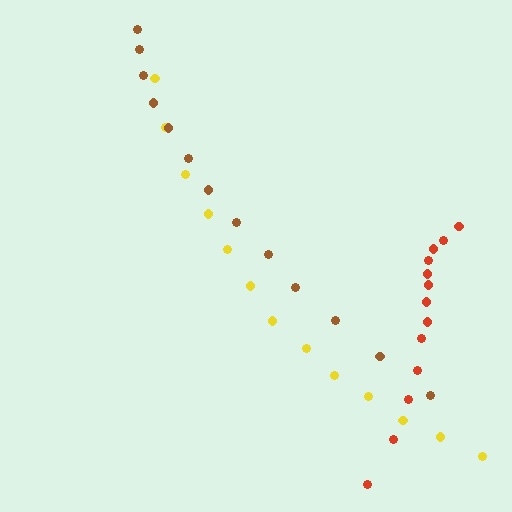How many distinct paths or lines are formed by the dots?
There are 3 distinct paths.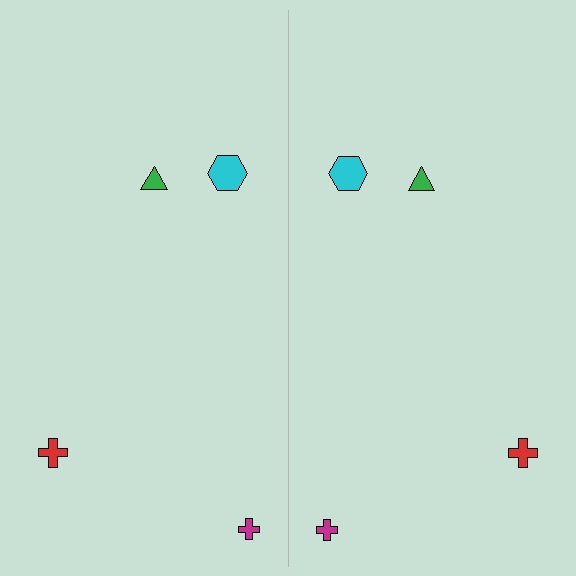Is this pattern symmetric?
Yes, this pattern has bilateral (reflection) symmetry.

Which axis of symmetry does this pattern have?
The pattern has a vertical axis of symmetry running through the center of the image.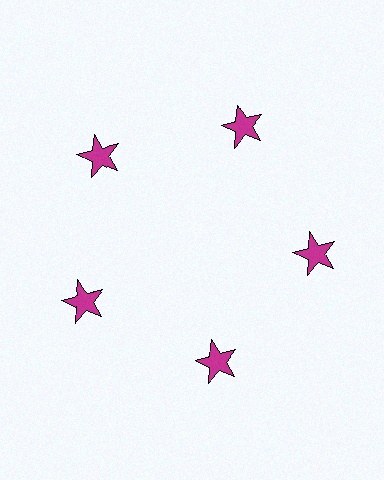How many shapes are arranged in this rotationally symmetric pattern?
There are 5 shapes, arranged in 5 groups of 1.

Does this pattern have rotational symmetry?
Yes, this pattern has 5-fold rotational symmetry. It looks the same after rotating 72 degrees around the center.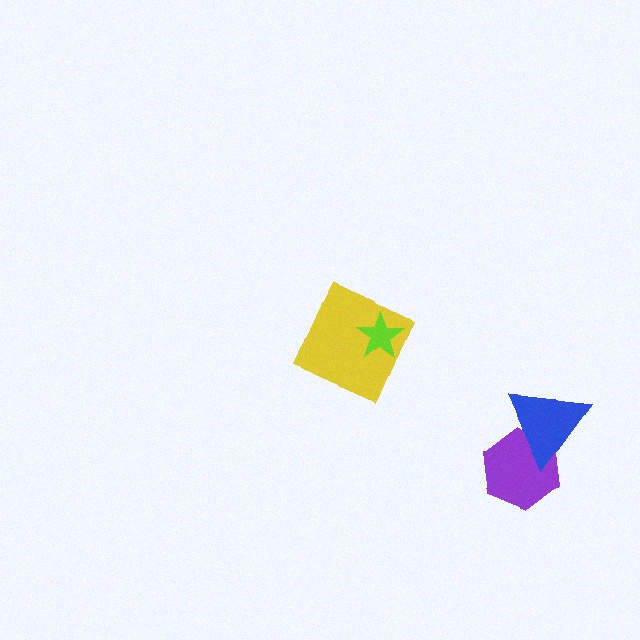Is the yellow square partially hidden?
Yes, it is partially covered by another shape.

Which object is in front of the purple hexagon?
The blue triangle is in front of the purple hexagon.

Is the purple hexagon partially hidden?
Yes, it is partially covered by another shape.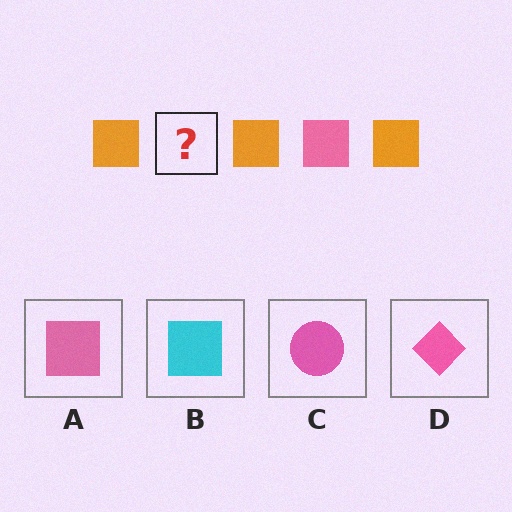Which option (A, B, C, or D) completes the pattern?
A.